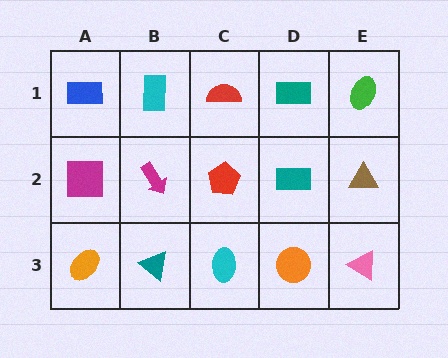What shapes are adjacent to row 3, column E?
A brown triangle (row 2, column E), an orange circle (row 3, column D).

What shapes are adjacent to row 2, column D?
A teal rectangle (row 1, column D), an orange circle (row 3, column D), a red pentagon (row 2, column C), a brown triangle (row 2, column E).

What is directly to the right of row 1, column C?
A teal rectangle.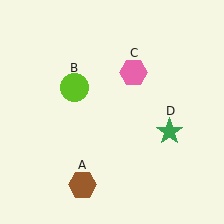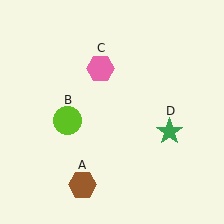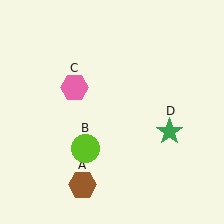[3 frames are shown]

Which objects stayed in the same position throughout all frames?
Brown hexagon (object A) and green star (object D) remained stationary.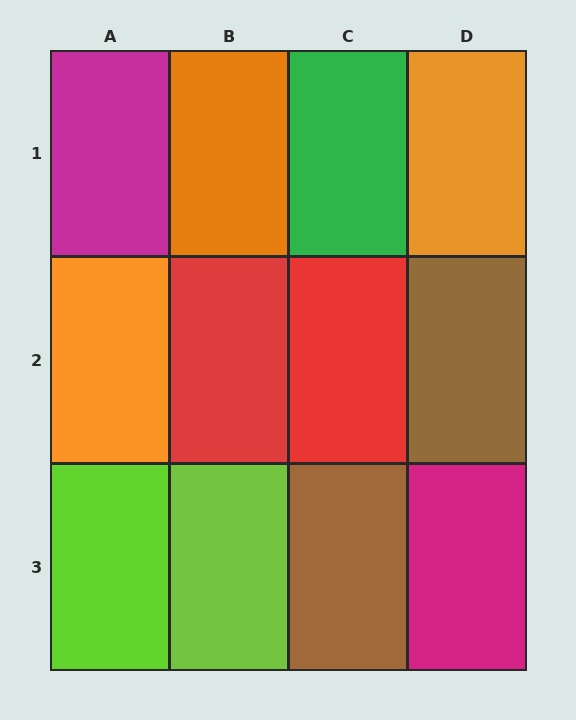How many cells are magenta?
2 cells are magenta.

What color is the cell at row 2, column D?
Brown.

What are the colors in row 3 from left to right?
Lime, lime, brown, magenta.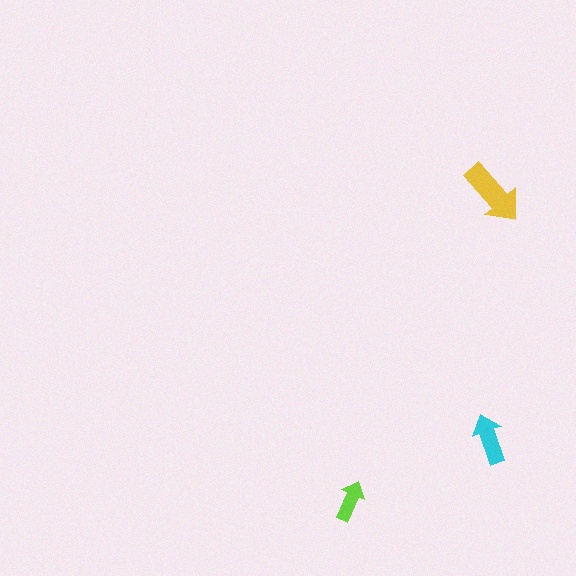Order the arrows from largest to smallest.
the yellow one, the cyan one, the lime one.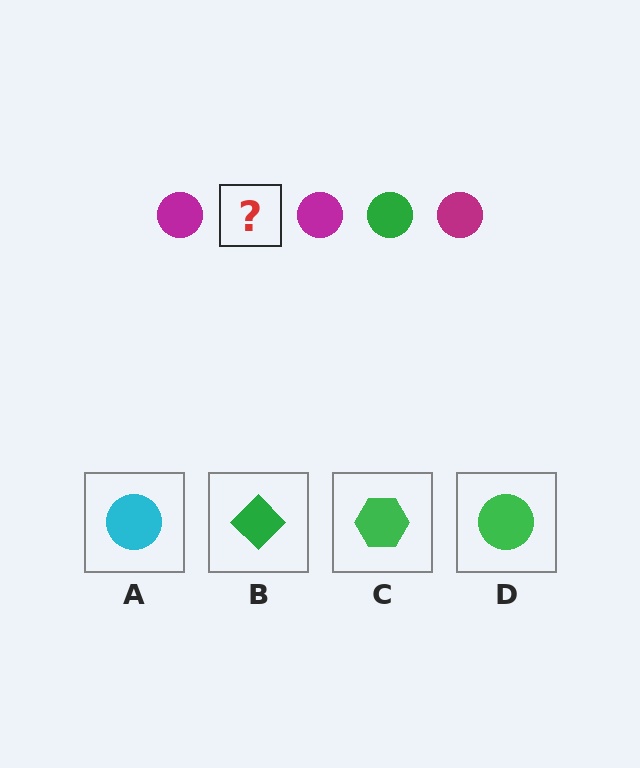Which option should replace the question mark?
Option D.